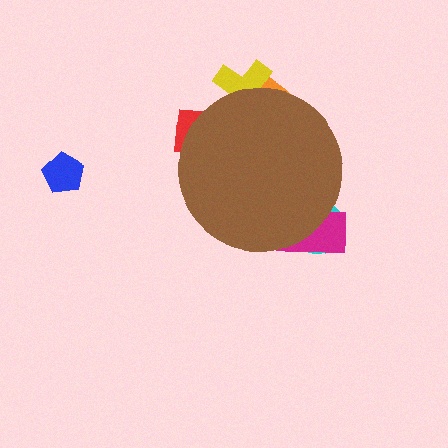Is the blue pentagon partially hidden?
No, the blue pentagon is fully visible.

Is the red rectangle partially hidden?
Yes, the red rectangle is partially hidden behind the brown circle.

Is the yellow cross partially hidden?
Yes, the yellow cross is partially hidden behind the brown circle.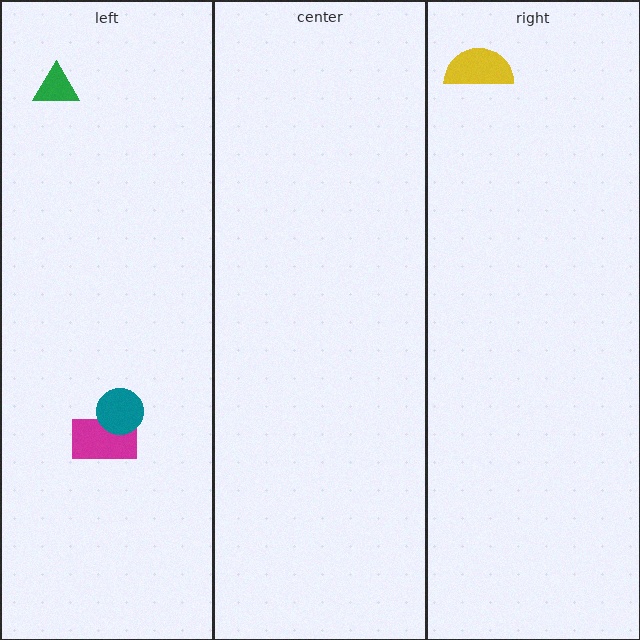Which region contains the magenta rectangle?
The left region.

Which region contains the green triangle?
The left region.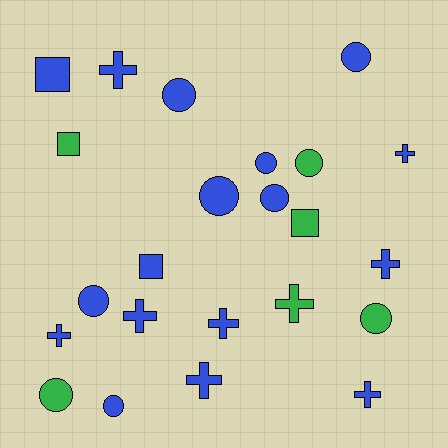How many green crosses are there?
There is 1 green cross.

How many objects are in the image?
There are 23 objects.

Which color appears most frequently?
Blue, with 17 objects.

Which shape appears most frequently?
Circle, with 10 objects.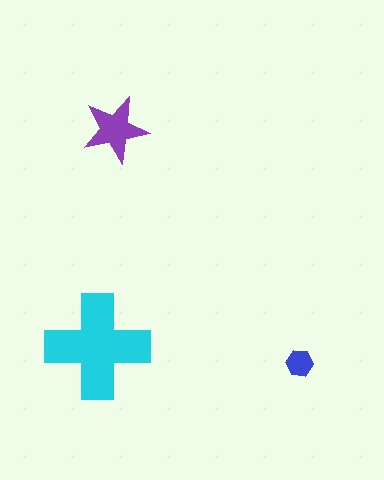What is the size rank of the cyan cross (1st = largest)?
1st.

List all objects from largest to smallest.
The cyan cross, the purple star, the blue hexagon.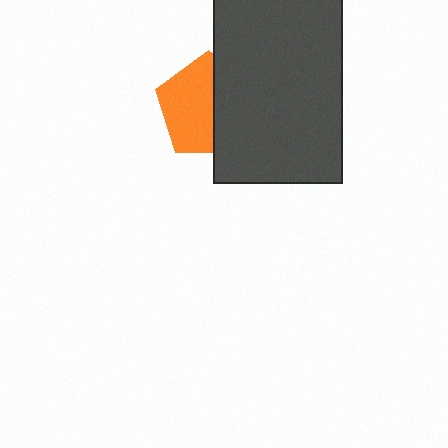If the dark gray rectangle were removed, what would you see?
You would see the complete orange pentagon.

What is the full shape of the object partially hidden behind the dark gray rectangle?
The partially hidden object is an orange pentagon.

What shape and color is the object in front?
The object in front is a dark gray rectangle.